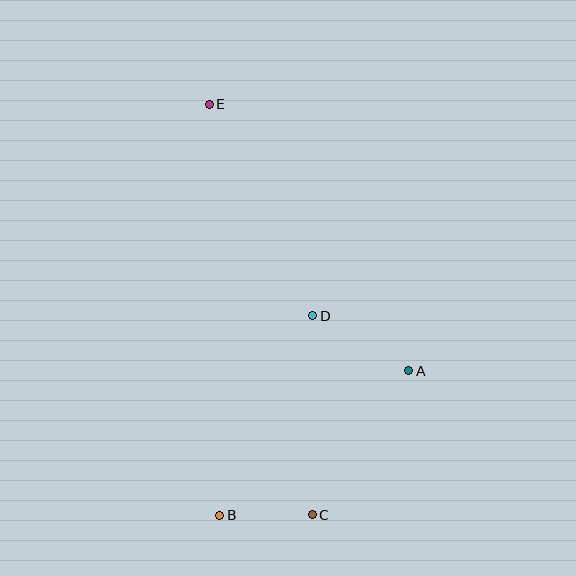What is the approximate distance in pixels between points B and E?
The distance between B and E is approximately 411 pixels.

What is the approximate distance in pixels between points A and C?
The distance between A and C is approximately 174 pixels.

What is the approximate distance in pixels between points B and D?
The distance between B and D is approximately 220 pixels.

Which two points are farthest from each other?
Points C and E are farthest from each other.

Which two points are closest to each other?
Points B and C are closest to each other.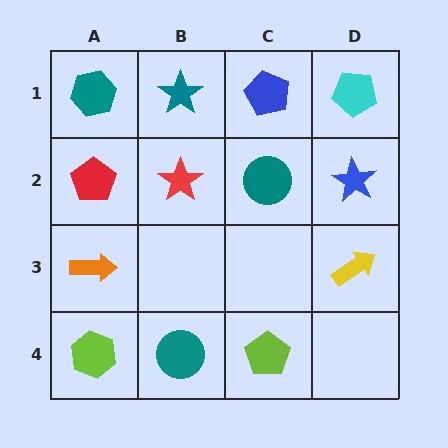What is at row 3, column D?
A yellow arrow.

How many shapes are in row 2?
4 shapes.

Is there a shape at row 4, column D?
No, that cell is empty.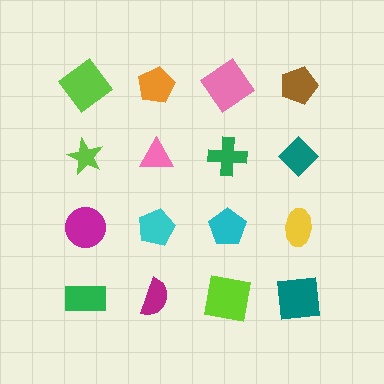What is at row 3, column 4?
A yellow ellipse.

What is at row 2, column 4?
A teal diamond.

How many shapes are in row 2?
4 shapes.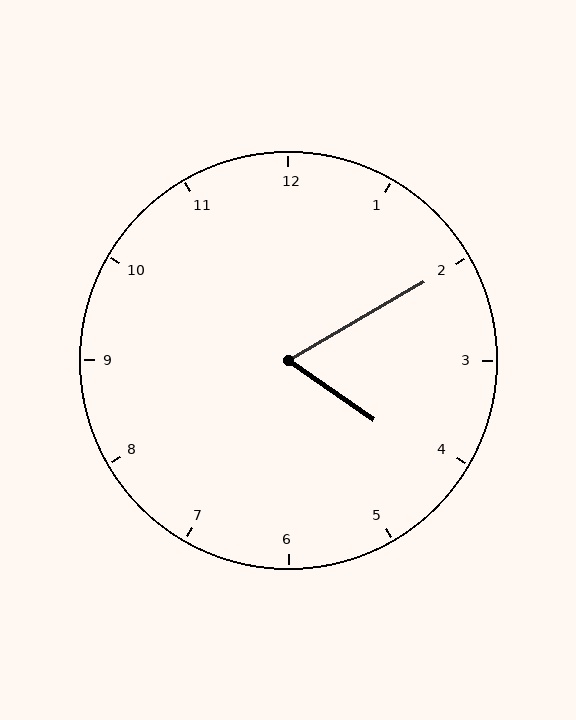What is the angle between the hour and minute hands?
Approximately 65 degrees.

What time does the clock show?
4:10.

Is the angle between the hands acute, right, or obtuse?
It is acute.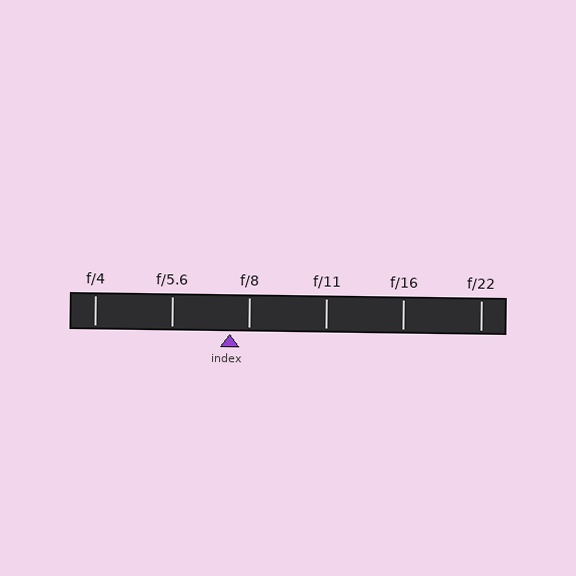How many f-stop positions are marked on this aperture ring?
There are 6 f-stop positions marked.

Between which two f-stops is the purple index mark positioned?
The index mark is between f/5.6 and f/8.